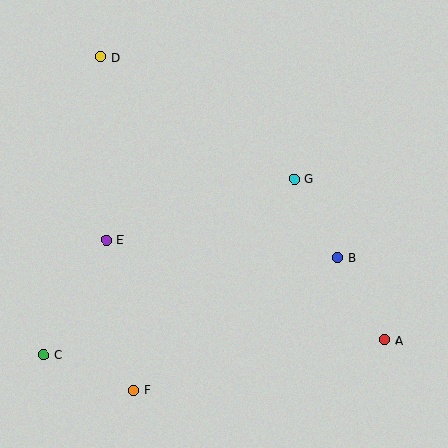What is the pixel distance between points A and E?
The distance between A and E is 295 pixels.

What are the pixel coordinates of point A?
Point A is at (385, 340).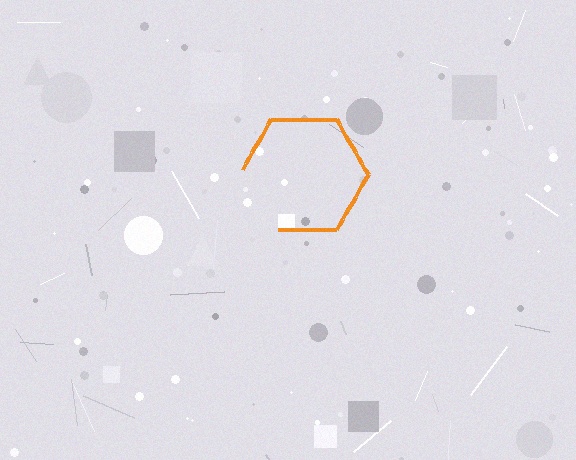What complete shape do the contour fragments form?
The contour fragments form a hexagon.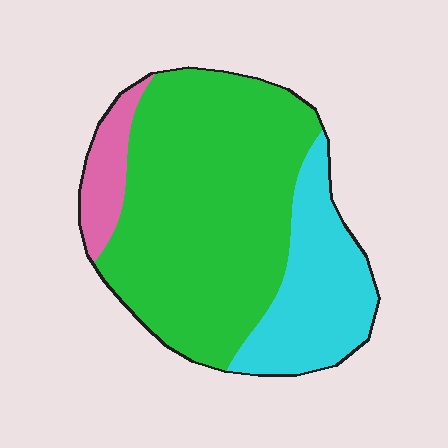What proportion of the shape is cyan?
Cyan takes up about one quarter (1/4) of the shape.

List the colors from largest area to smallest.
From largest to smallest: green, cyan, pink.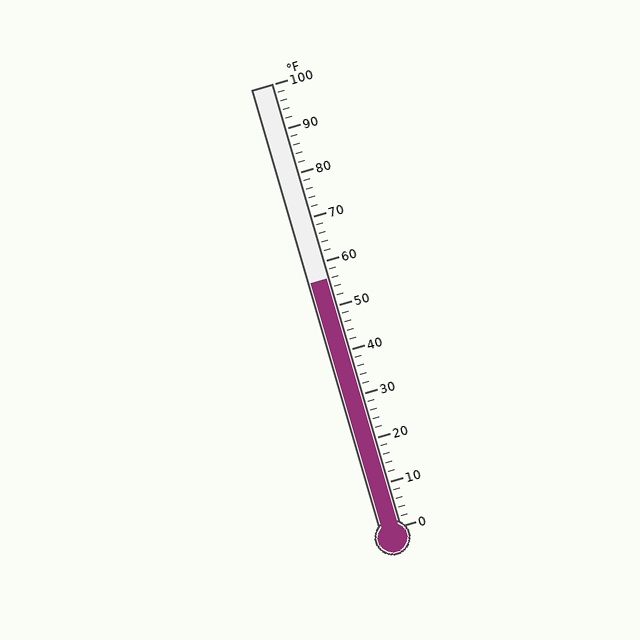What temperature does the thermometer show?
The thermometer shows approximately 56°F.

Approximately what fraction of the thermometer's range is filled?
The thermometer is filled to approximately 55% of its range.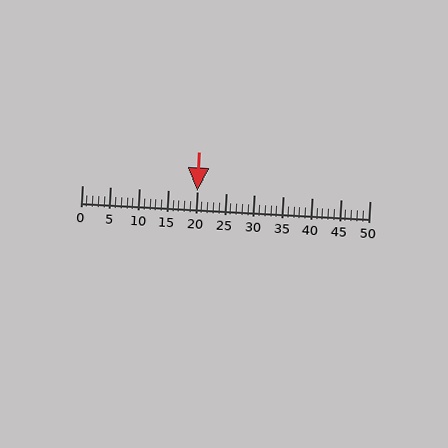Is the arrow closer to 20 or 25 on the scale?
The arrow is closer to 20.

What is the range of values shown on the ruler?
The ruler shows values from 0 to 50.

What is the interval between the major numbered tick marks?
The major tick marks are spaced 5 units apart.